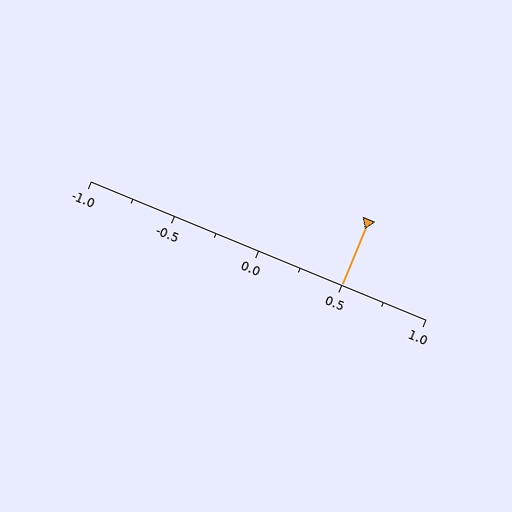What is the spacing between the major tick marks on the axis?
The major ticks are spaced 0.5 apart.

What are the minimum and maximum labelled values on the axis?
The axis runs from -1.0 to 1.0.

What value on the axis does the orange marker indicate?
The marker indicates approximately 0.5.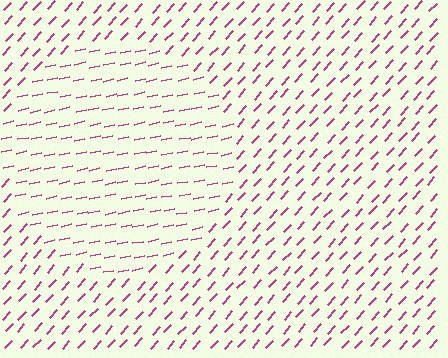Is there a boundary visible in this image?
Yes, there is a texture boundary formed by a change in line orientation.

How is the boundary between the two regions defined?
The boundary is defined purely by a change in line orientation (approximately 35 degrees difference). All lines are the same color and thickness.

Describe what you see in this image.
The image is filled with small magenta line segments. A circle region in the image has lines oriented differently from the surrounding lines, creating a visible texture boundary.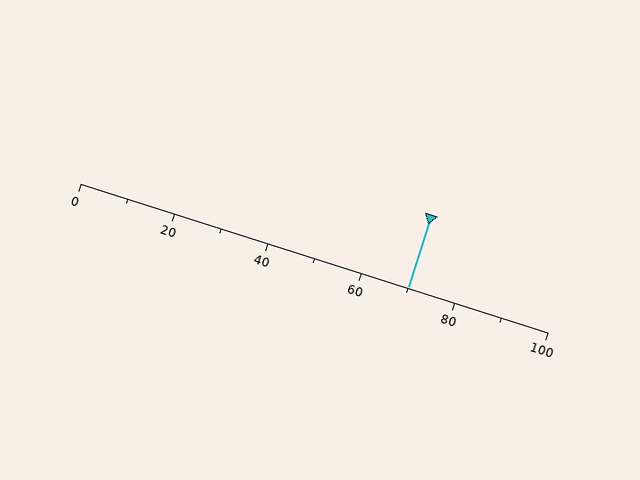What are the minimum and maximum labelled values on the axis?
The axis runs from 0 to 100.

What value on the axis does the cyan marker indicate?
The marker indicates approximately 70.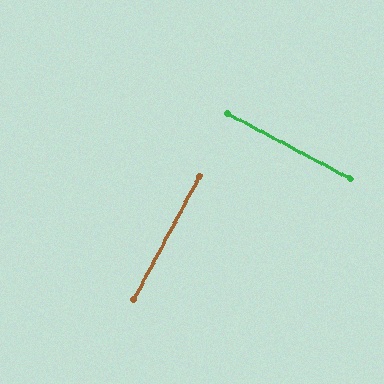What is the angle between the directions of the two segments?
Approximately 90 degrees.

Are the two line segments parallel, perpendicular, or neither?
Perpendicular — they meet at approximately 90°.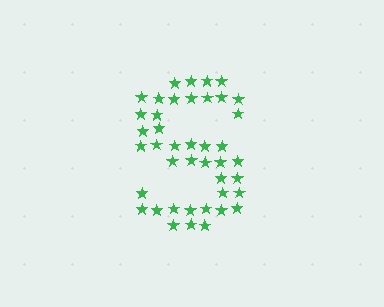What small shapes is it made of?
It is made of small stars.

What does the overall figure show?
The overall figure shows the letter S.